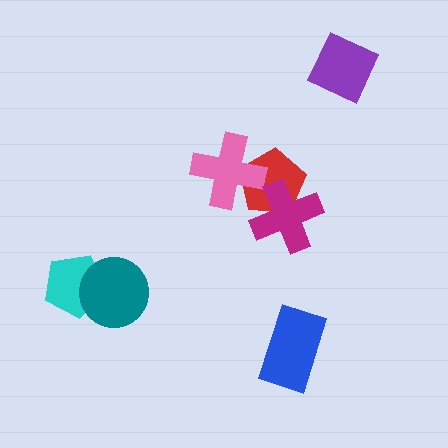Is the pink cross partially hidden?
No, no other shape covers it.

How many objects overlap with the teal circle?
1 object overlaps with the teal circle.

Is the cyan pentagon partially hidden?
Yes, it is partially covered by another shape.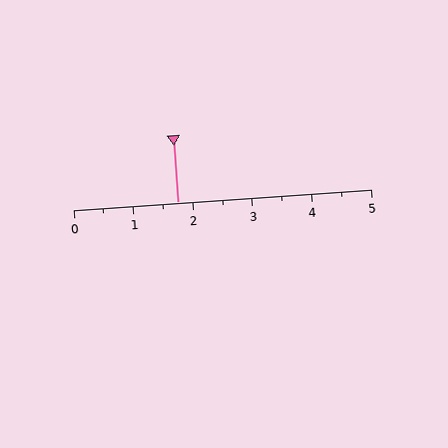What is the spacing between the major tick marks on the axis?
The major ticks are spaced 1 apart.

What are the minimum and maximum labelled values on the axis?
The axis runs from 0 to 5.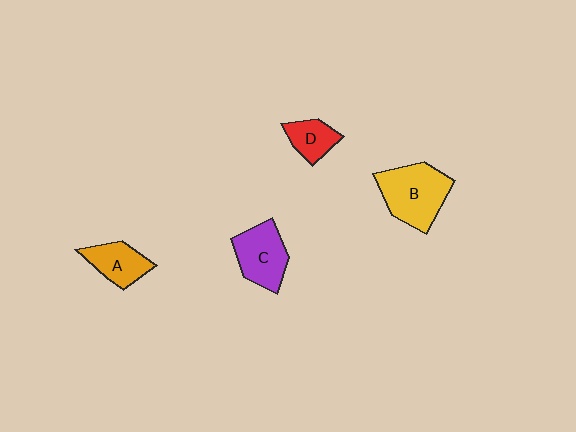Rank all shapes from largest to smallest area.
From largest to smallest: B (yellow), C (purple), A (orange), D (red).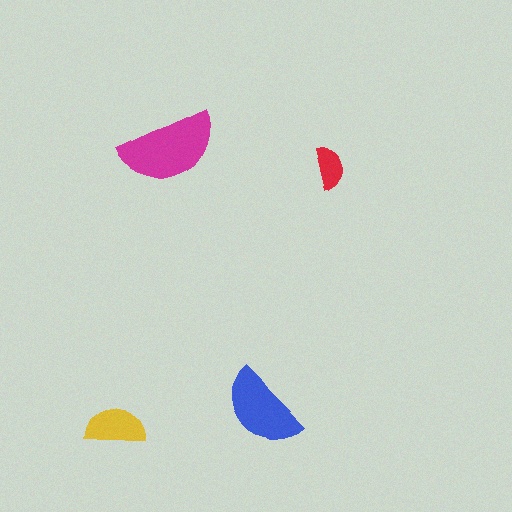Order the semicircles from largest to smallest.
the magenta one, the blue one, the yellow one, the red one.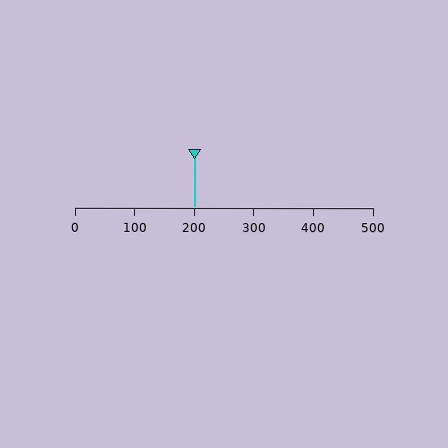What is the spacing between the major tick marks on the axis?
The major ticks are spaced 100 apart.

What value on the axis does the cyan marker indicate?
The marker indicates approximately 200.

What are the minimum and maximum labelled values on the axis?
The axis runs from 0 to 500.